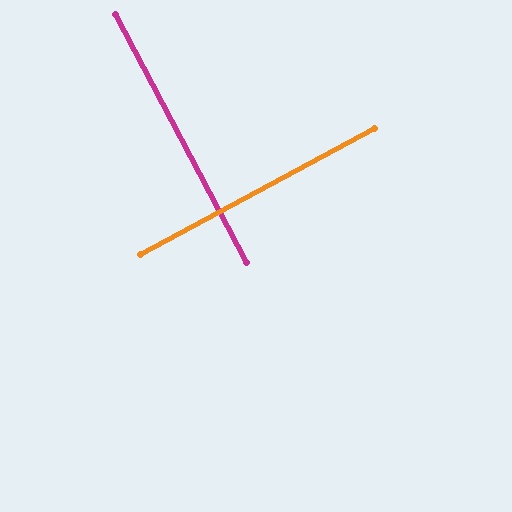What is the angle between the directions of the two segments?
Approximately 90 degrees.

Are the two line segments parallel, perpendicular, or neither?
Perpendicular — they meet at approximately 90°.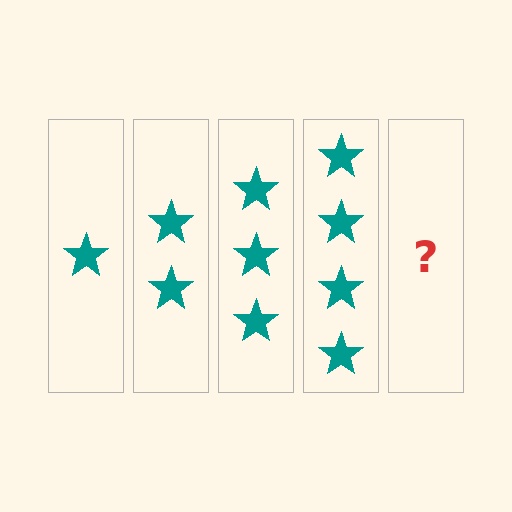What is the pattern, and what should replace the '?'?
The pattern is that each step adds one more star. The '?' should be 5 stars.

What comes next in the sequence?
The next element should be 5 stars.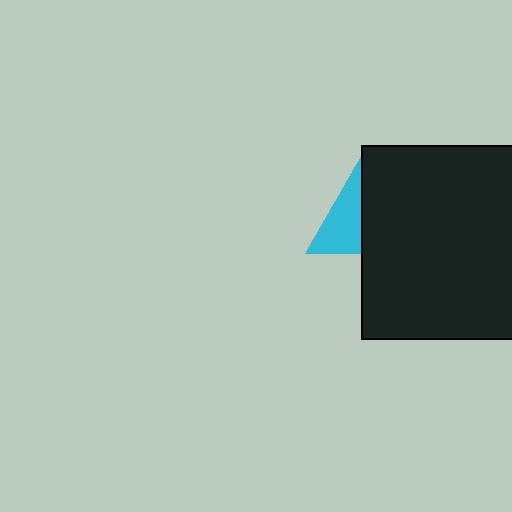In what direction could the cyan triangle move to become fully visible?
The cyan triangle could move left. That would shift it out from behind the black square entirely.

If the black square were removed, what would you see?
You would see the complete cyan triangle.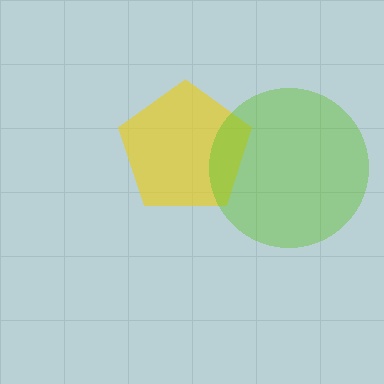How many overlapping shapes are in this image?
There are 2 overlapping shapes in the image.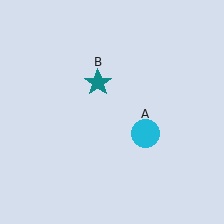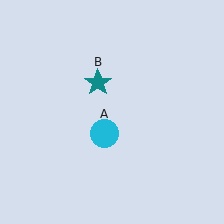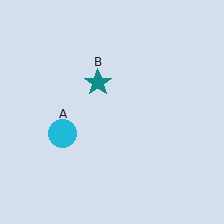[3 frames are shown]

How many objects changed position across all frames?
1 object changed position: cyan circle (object A).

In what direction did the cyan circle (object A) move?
The cyan circle (object A) moved left.